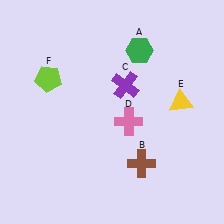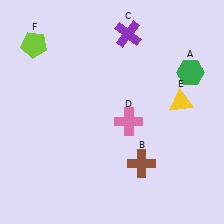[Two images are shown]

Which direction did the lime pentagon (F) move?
The lime pentagon (F) moved up.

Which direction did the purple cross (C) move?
The purple cross (C) moved up.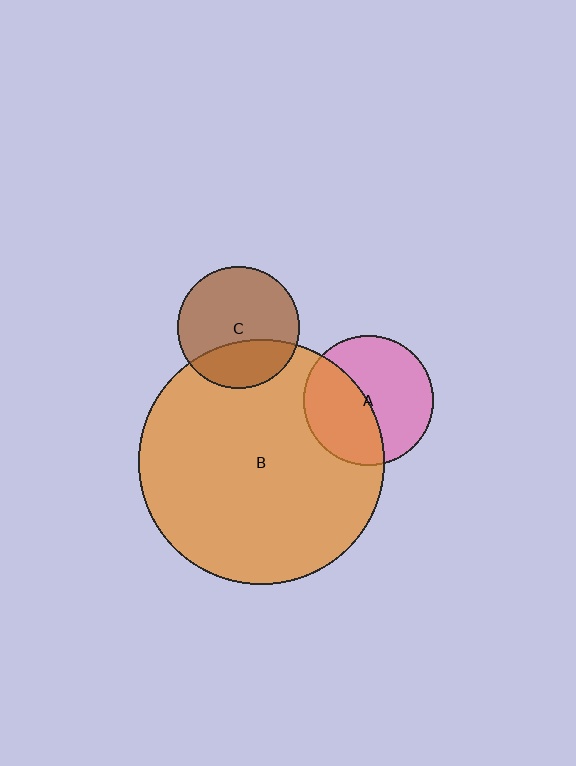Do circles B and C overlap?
Yes.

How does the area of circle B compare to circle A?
Approximately 3.6 times.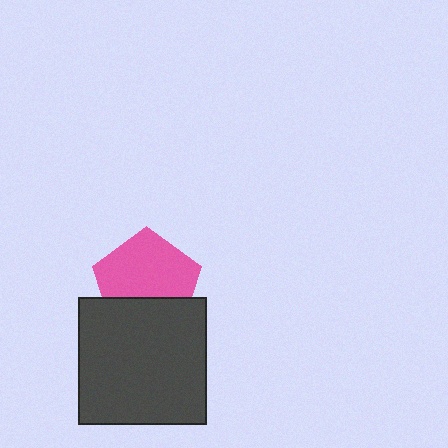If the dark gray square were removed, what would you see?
You would see the complete pink pentagon.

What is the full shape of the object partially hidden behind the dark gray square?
The partially hidden object is a pink pentagon.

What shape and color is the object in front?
The object in front is a dark gray square.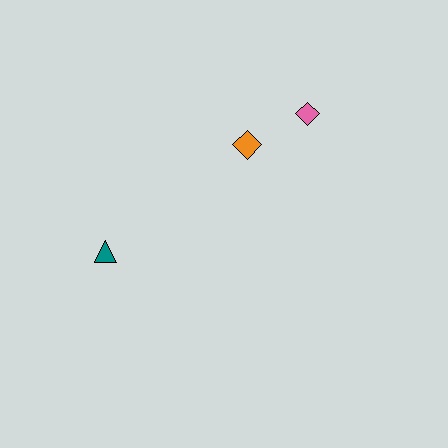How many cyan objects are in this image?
There are no cyan objects.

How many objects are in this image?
There are 3 objects.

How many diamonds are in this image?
There are 2 diamonds.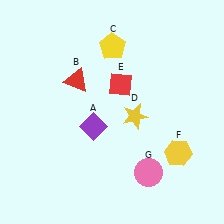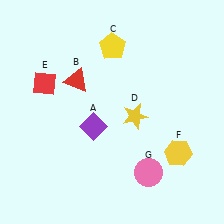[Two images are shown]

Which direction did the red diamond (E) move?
The red diamond (E) moved left.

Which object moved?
The red diamond (E) moved left.